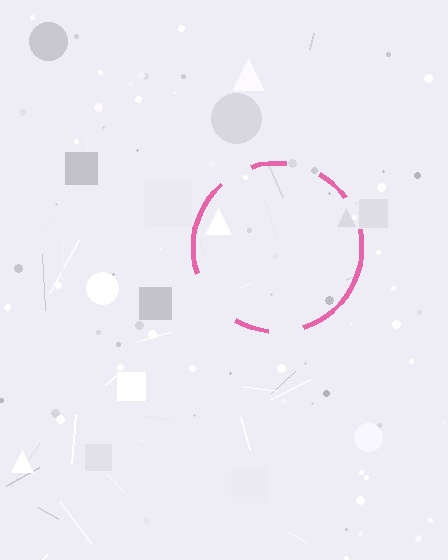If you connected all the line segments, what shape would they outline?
They would outline a circle.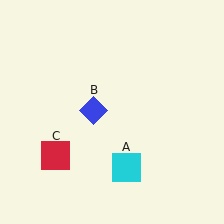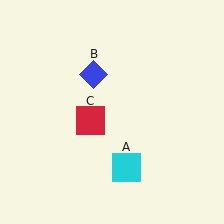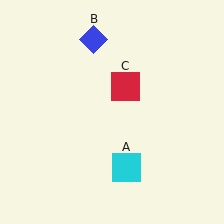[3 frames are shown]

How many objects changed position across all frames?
2 objects changed position: blue diamond (object B), red square (object C).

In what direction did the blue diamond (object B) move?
The blue diamond (object B) moved up.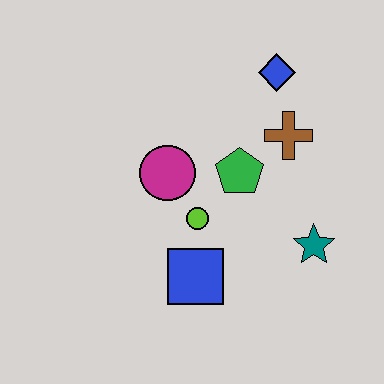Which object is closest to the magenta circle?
The lime circle is closest to the magenta circle.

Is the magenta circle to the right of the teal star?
No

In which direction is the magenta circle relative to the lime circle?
The magenta circle is above the lime circle.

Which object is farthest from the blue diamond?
The blue square is farthest from the blue diamond.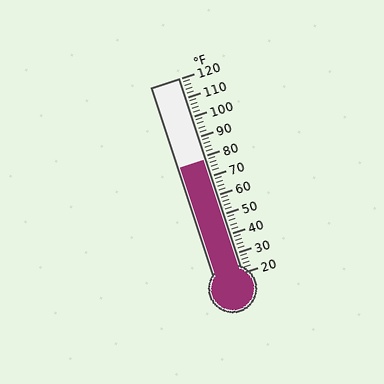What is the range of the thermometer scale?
The thermometer scale ranges from 20°F to 120°F.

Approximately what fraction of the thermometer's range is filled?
The thermometer is filled to approximately 60% of its range.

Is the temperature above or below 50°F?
The temperature is above 50°F.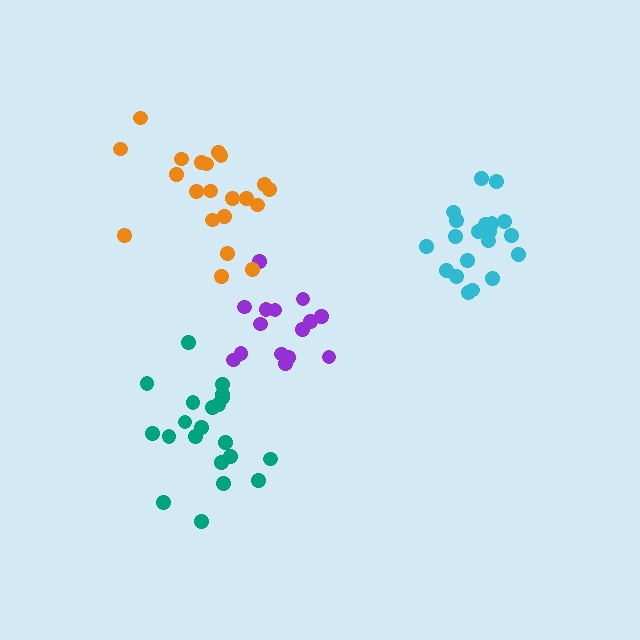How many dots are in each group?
Group 1: 15 dots, Group 2: 21 dots, Group 3: 21 dots, Group 4: 20 dots (77 total).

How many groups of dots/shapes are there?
There are 4 groups.